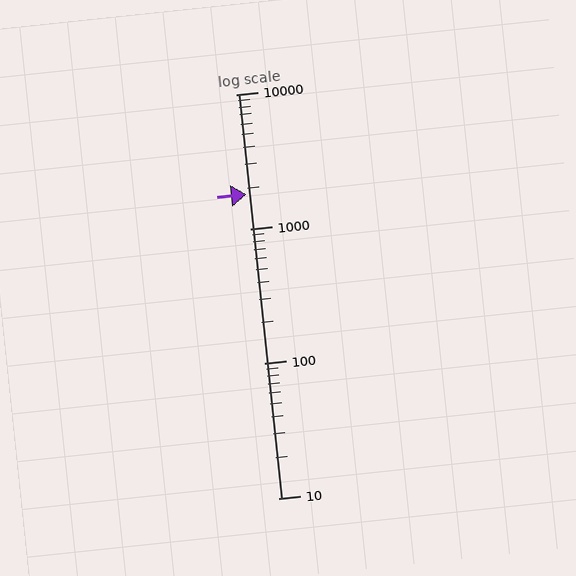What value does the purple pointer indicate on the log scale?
The pointer indicates approximately 1800.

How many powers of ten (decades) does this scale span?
The scale spans 3 decades, from 10 to 10000.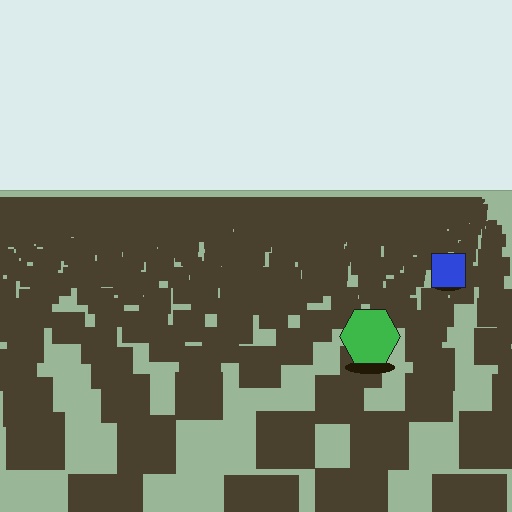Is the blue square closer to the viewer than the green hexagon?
No. The green hexagon is closer — you can tell from the texture gradient: the ground texture is coarser near it.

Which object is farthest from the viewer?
The blue square is farthest from the viewer. It appears smaller and the ground texture around it is denser.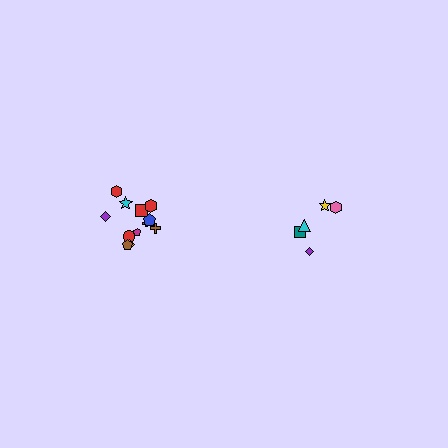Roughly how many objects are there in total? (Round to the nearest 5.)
Roughly 15 objects in total.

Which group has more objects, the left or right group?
The left group.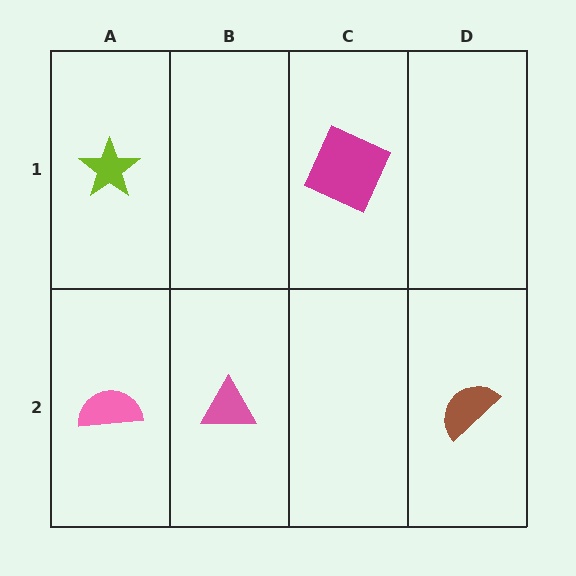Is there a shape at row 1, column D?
No, that cell is empty.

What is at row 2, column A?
A pink semicircle.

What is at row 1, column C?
A magenta square.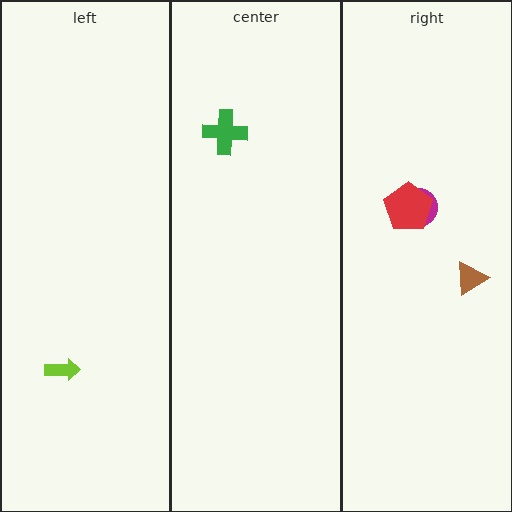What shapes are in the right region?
The magenta circle, the brown triangle, the red pentagon.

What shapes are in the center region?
The green cross.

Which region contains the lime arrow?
The left region.